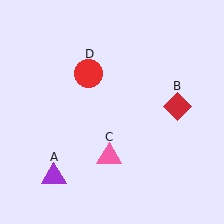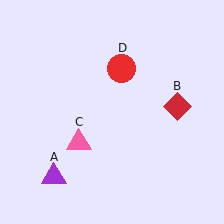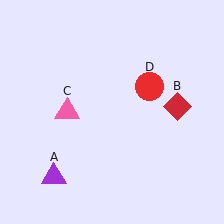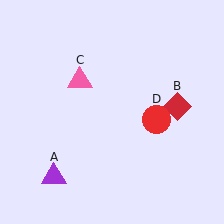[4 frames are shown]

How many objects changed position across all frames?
2 objects changed position: pink triangle (object C), red circle (object D).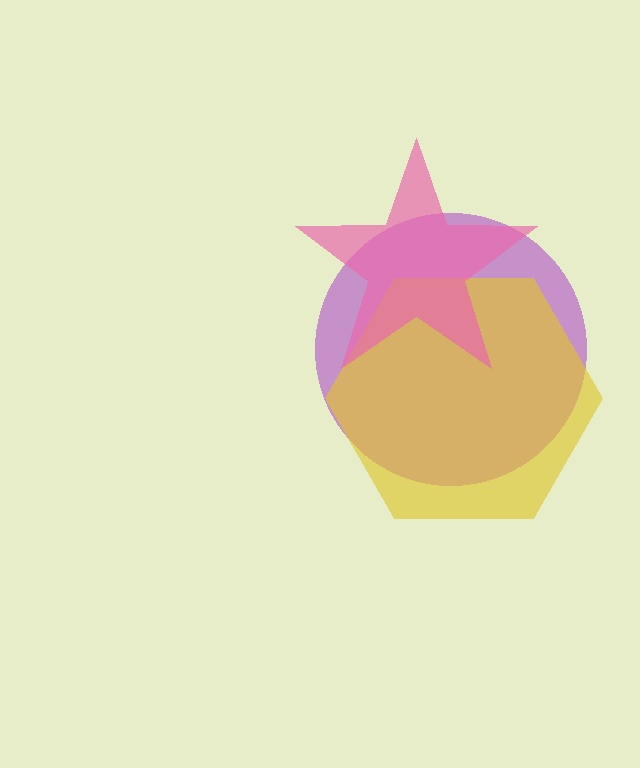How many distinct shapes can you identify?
There are 3 distinct shapes: a purple circle, a yellow hexagon, a pink star.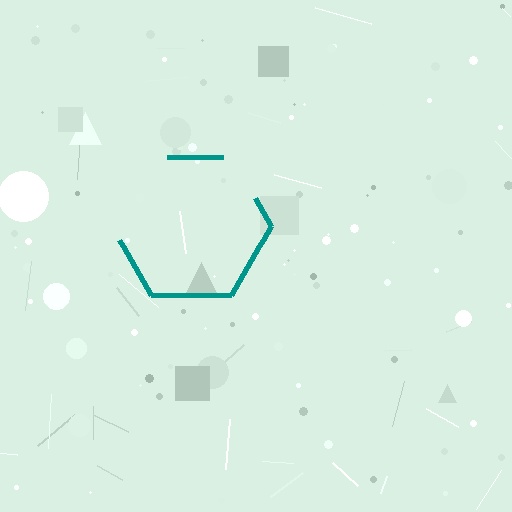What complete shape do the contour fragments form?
The contour fragments form a hexagon.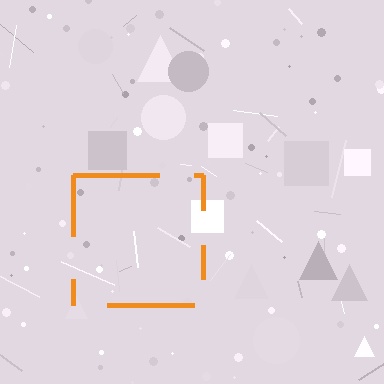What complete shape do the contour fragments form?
The contour fragments form a square.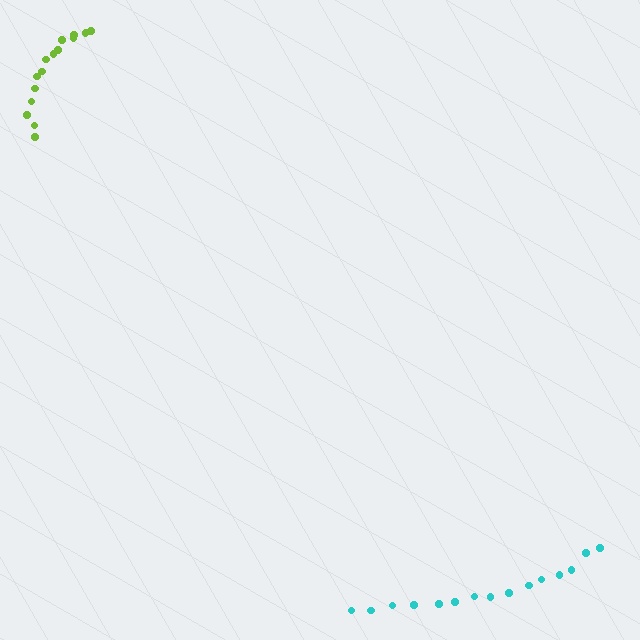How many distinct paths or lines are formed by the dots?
There are 2 distinct paths.